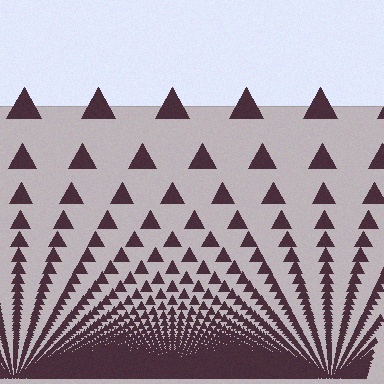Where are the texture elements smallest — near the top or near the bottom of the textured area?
Near the bottom.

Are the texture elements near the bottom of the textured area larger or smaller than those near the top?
Smaller. The gradient is inverted — elements near the bottom are smaller and denser.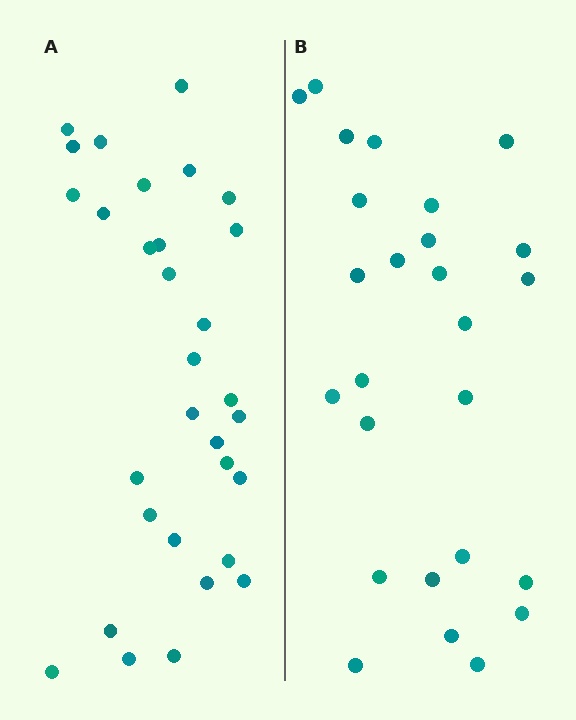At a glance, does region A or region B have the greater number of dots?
Region A (the left region) has more dots.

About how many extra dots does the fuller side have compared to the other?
Region A has about 5 more dots than region B.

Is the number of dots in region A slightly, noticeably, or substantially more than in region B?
Region A has only slightly more — the two regions are fairly close. The ratio is roughly 1.2 to 1.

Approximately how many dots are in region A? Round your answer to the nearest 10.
About 30 dots. (The exact count is 31, which rounds to 30.)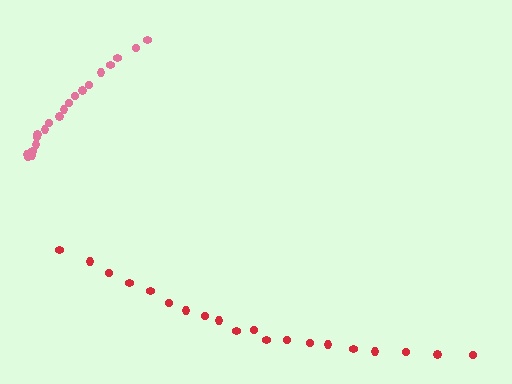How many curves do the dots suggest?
There are 2 distinct paths.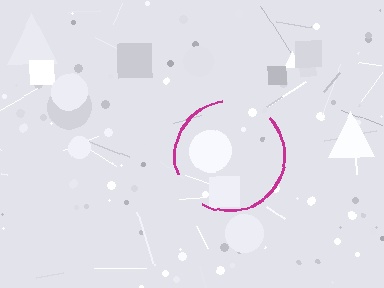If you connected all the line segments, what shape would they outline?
They would outline a circle.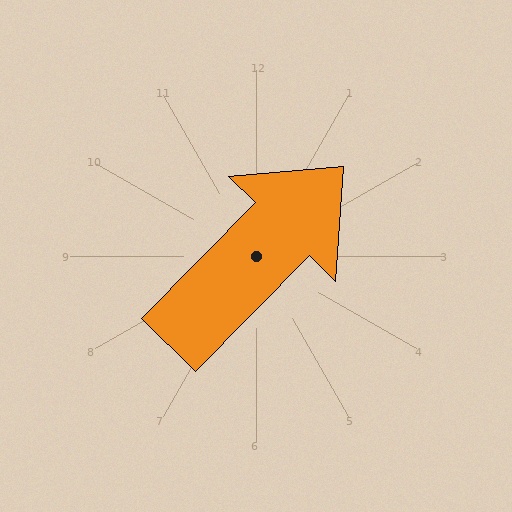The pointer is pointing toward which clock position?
Roughly 1 o'clock.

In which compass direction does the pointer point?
Northeast.